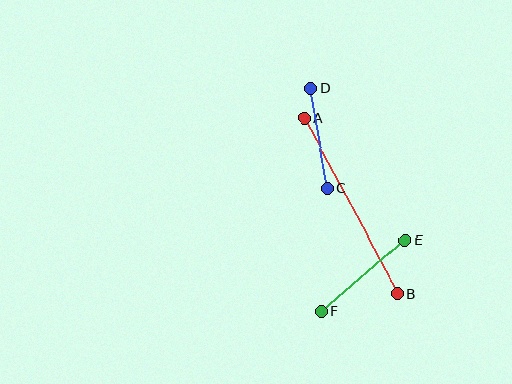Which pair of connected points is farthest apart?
Points A and B are farthest apart.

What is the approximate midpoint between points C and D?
The midpoint is at approximately (319, 138) pixels.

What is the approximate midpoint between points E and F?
The midpoint is at approximately (363, 275) pixels.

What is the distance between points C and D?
The distance is approximately 102 pixels.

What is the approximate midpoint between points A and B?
The midpoint is at approximately (351, 206) pixels.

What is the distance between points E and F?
The distance is approximately 110 pixels.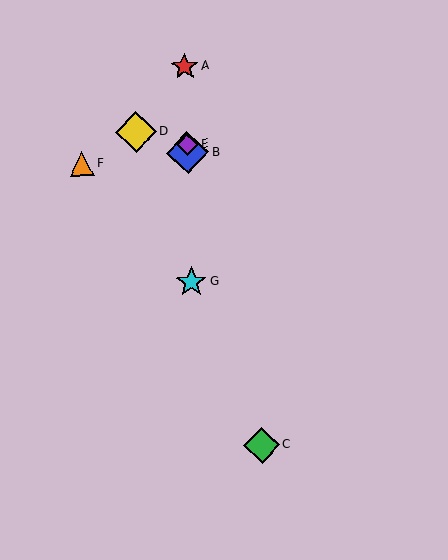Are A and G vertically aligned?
Yes, both are at x≈185.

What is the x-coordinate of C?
Object C is at x≈261.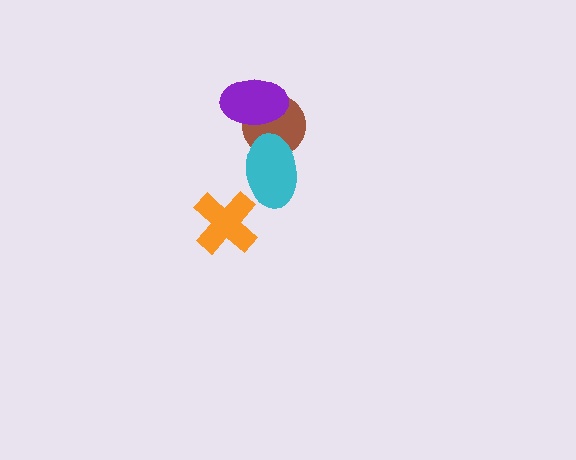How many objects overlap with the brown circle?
2 objects overlap with the brown circle.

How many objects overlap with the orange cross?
0 objects overlap with the orange cross.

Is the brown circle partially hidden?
Yes, it is partially covered by another shape.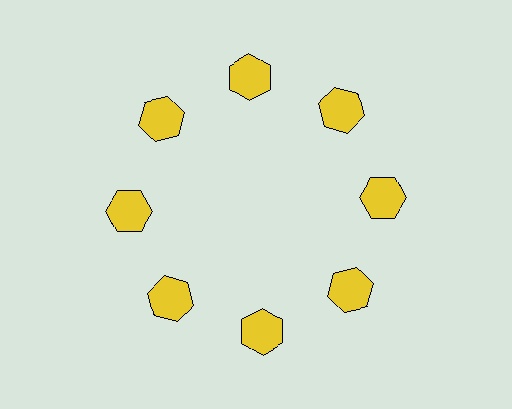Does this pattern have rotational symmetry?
Yes, this pattern has 8-fold rotational symmetry. It looks the same after rotating 45 degrees around the center.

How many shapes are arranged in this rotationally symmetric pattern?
There are 8 shapes, arranged in 8 groups of 1.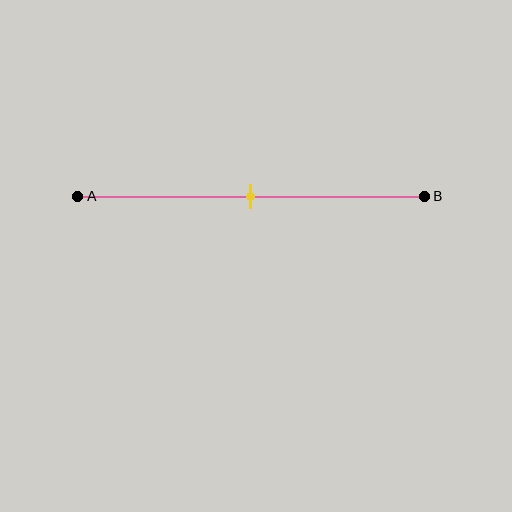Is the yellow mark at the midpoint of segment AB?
Yes, the mark is approximately at the midpoint.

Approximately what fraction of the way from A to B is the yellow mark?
The yellow mark is approximately 50% of the way from A to B.